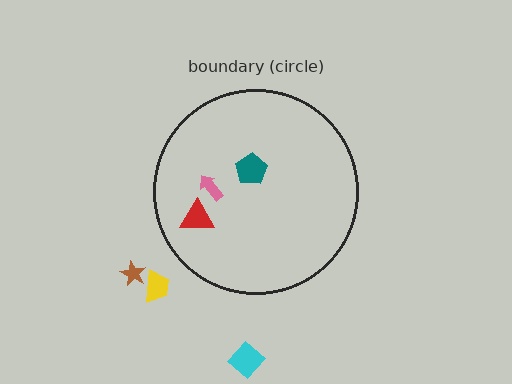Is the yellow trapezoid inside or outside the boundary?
Outside.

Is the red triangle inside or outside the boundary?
Inside.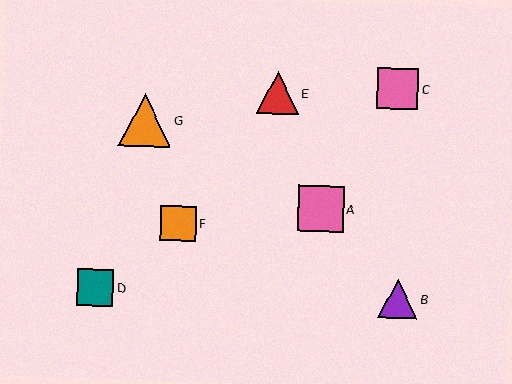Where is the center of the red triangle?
The center of the red triangle is at (278, 93).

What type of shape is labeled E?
Shape E is a red triangle.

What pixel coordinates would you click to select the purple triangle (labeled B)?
Click at (398, 299) to select the purple triangle B.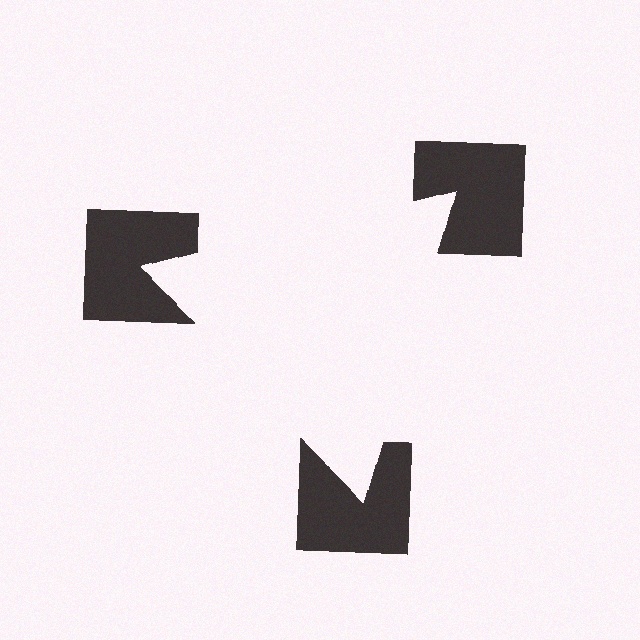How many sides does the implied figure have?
3 sides.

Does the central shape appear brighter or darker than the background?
It typically appears slightly brighter than the background, even though no actual brightness change is drawn.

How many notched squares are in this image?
There are 3 — one at each vertex of the illusory triangle.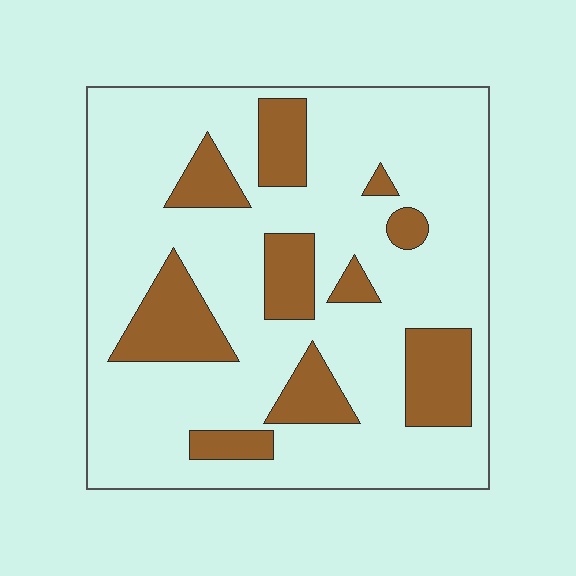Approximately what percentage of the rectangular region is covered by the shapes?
Approximately 25%.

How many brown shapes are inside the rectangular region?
10.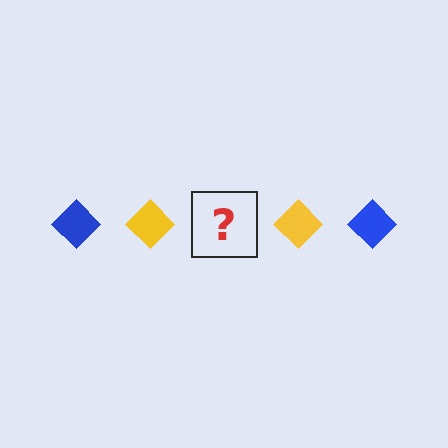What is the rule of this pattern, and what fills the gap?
The rule is that the pattern cycles through blue, yellow diamonds. The gap should be filled with a blue diamond.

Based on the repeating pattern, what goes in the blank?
The blank should be a blue diamond.